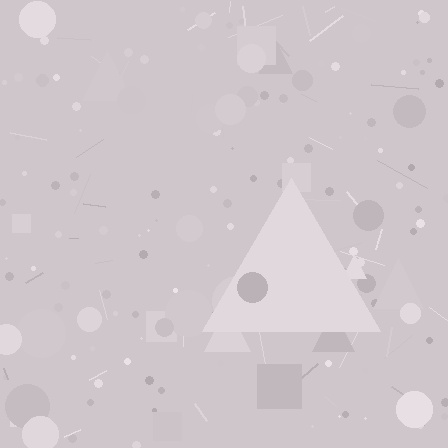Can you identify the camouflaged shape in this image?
The camouflaged shape is a triangle.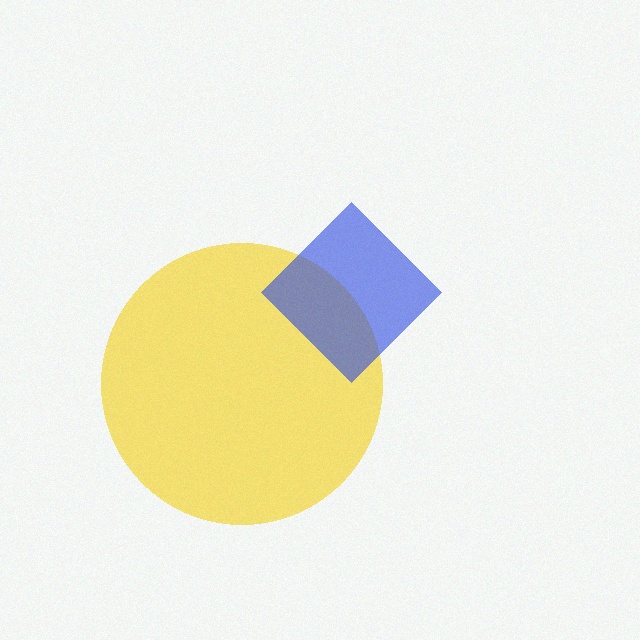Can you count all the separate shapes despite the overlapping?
Yes, there are 2 separate shapes.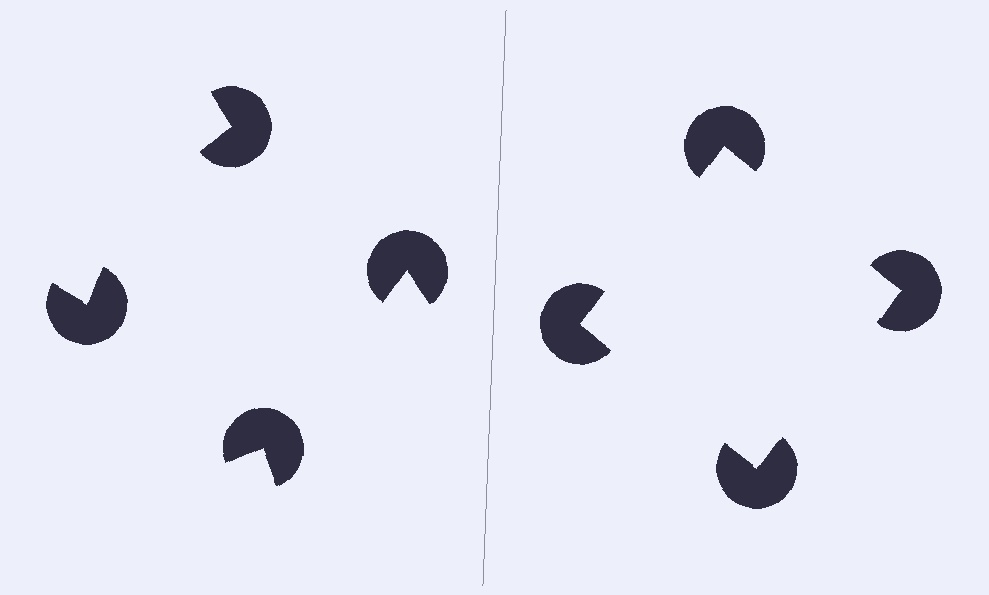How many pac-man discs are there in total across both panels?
8 — 4 on each side.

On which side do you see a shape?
An illusory square appears on the right side. On the left side the wedge cuts are rotated, so no coherent shape forms.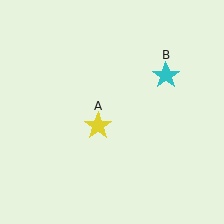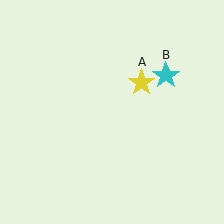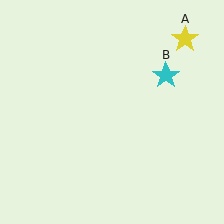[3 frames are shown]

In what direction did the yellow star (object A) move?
The yellow star (object A) moved up and to the right.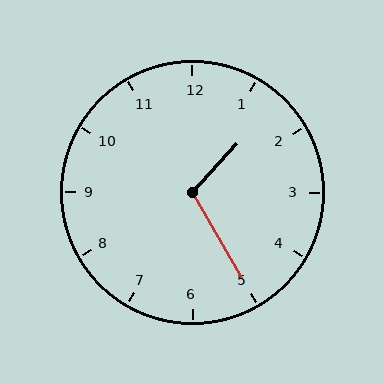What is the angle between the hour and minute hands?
Approximately 108 degrees.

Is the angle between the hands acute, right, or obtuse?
It is obtuse.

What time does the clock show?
1:25.